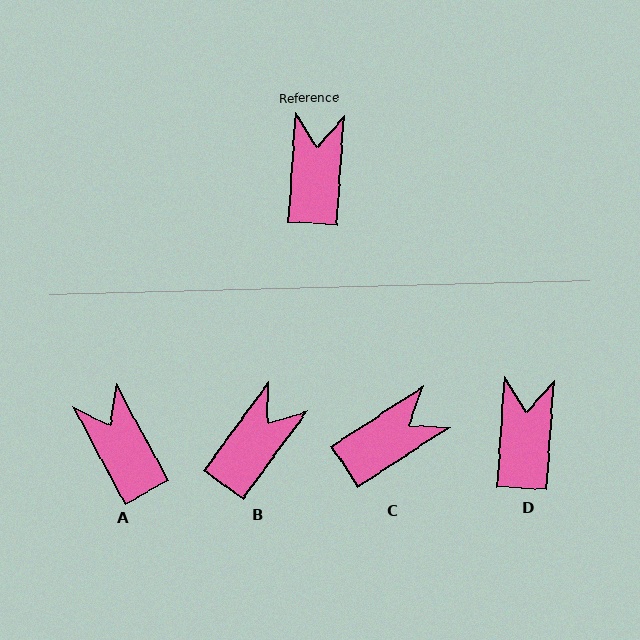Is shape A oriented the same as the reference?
No, it is off by about 32 degrees.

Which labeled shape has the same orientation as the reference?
D.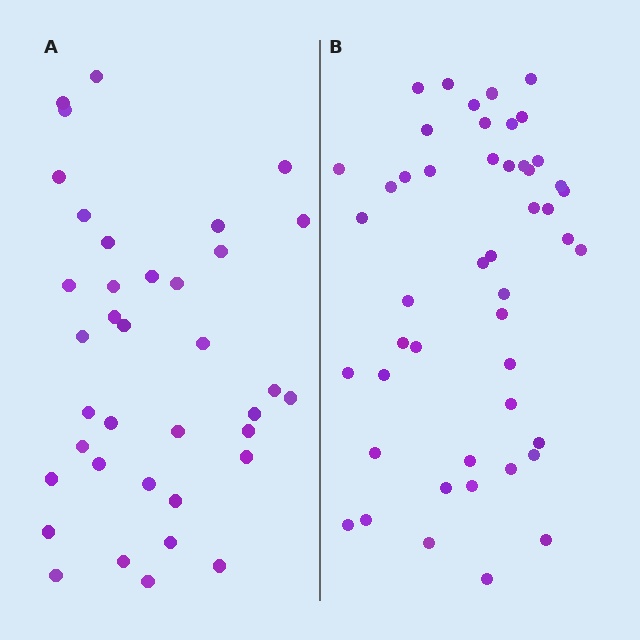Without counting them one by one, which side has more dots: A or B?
Region B (the right region) has more dots.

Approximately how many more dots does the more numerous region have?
Region B has roughly 12 or so more dots than region A.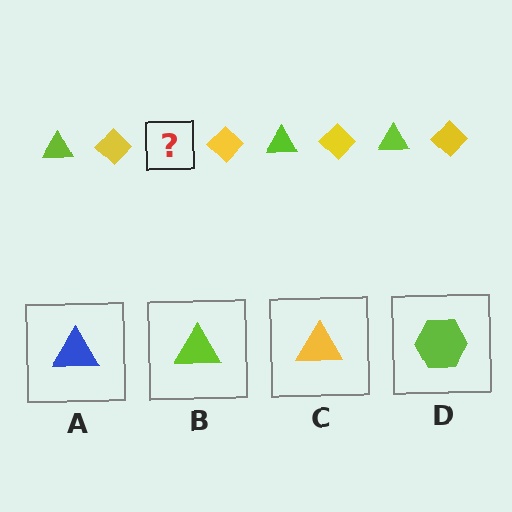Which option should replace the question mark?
Option B.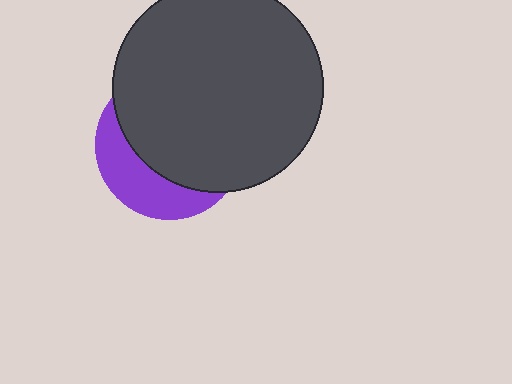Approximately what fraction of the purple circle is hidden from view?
Roughly 68% of the purple circle is hidden behind the dark gray circle.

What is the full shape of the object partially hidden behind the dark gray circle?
The partially hidden object is a purple circle.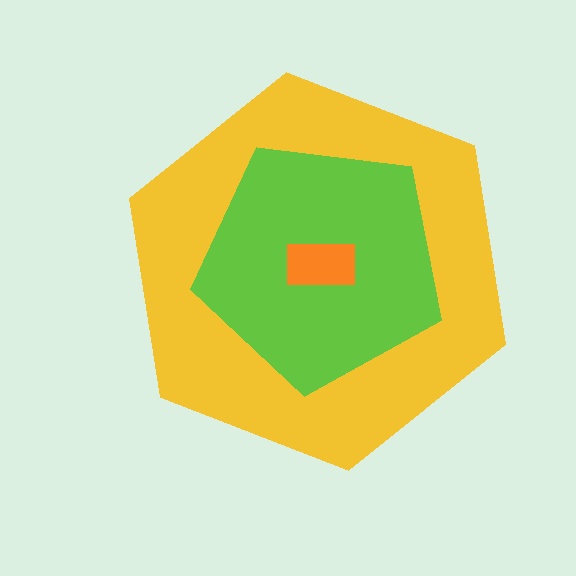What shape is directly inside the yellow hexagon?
The lime pentagon.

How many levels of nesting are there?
3.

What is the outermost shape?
The yellow hexagon.